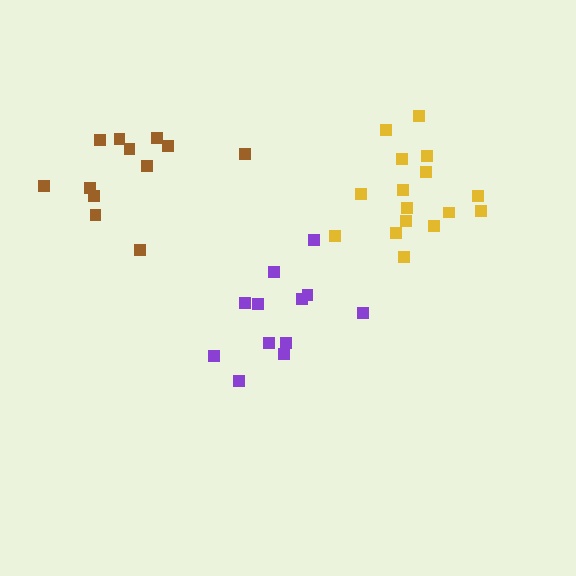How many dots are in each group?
Group 1: 12 dots, Group 2: 12 dots, Group 3: 16 dots (40 total).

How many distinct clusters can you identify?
There are 3 distinct clusters.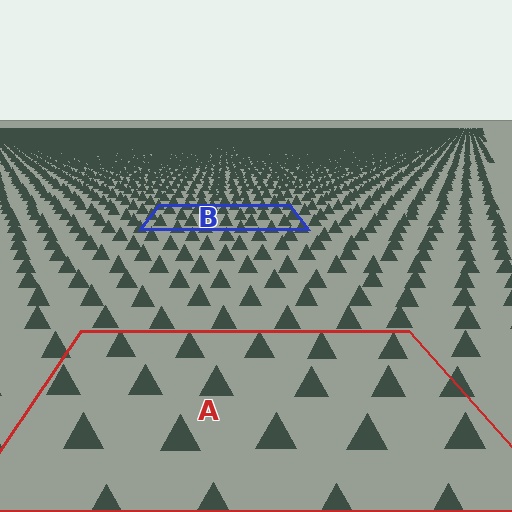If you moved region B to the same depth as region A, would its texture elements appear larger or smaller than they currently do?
They would appear larger. At a closer depth, the same texture elements are projected at a bigger on-screen size.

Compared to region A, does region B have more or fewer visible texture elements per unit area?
Region B has more texture elements per unit area — they are packed more densely because it is farther away.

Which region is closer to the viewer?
Region A is closer. The texture elements there are larger and more spread out.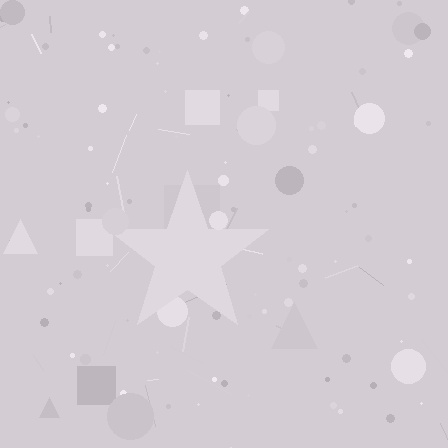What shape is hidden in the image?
A star is hidden in the image.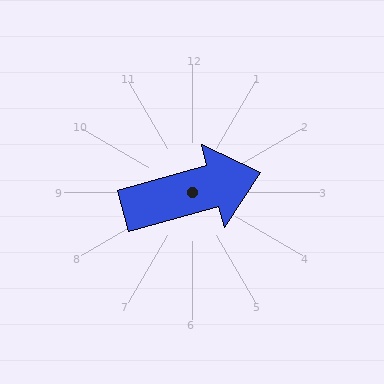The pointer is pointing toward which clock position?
Roughly 2 o'clock.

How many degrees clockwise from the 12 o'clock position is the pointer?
Approximately 75 degrees.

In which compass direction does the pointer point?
East.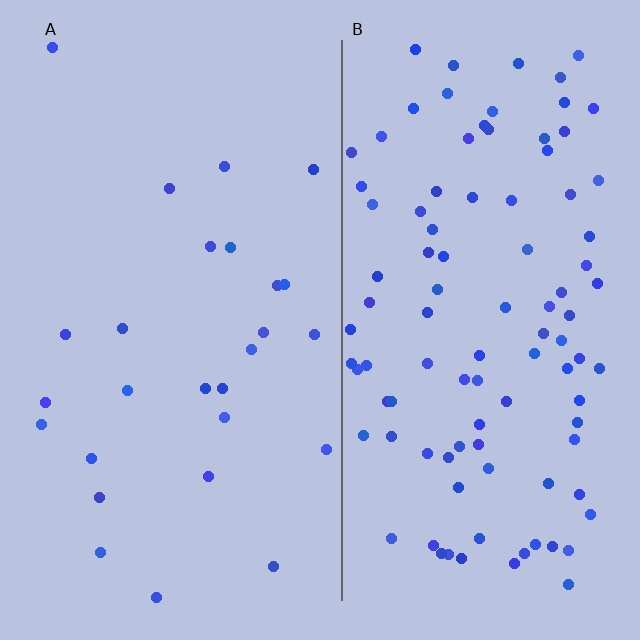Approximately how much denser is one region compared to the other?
Approximately 3.8× — region B over region A.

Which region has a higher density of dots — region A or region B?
B (the right).